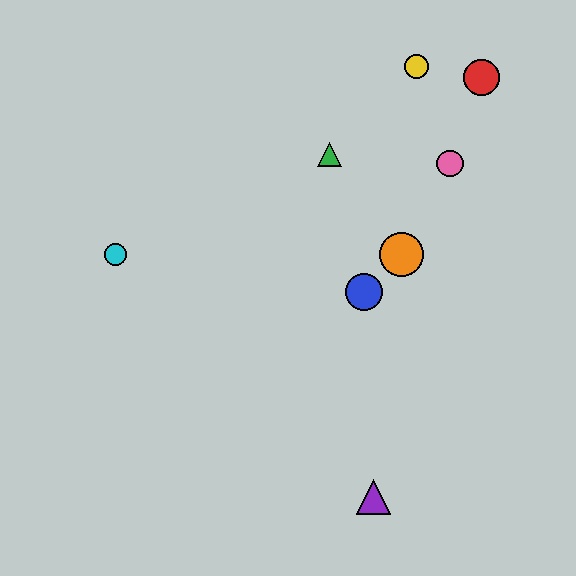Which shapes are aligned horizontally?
The orange circle, the cyan circle are aligned horizontally.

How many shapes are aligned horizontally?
2 shapes (the orange circle, the cyan circle) are aligned horizontally.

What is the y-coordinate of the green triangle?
The green triangle is at y≈154.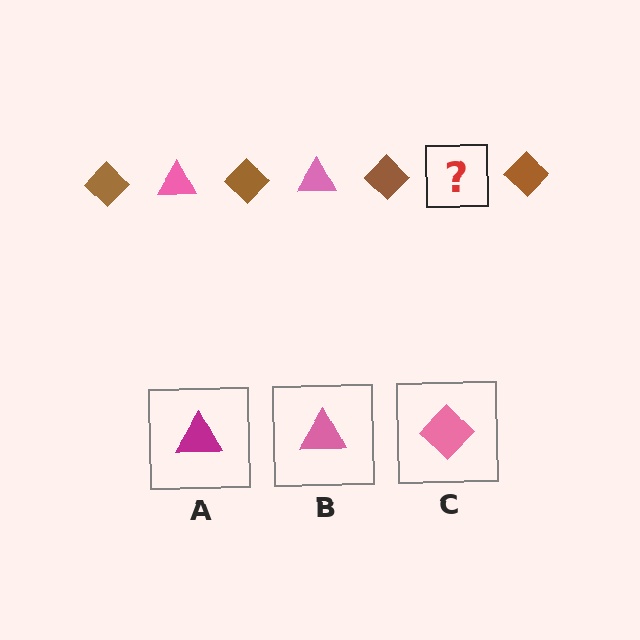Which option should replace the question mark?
Option B.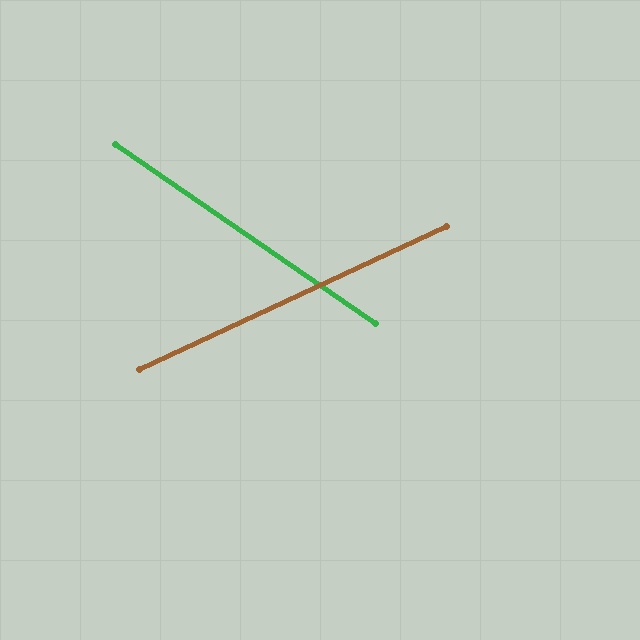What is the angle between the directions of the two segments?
Approximately 60 degrees.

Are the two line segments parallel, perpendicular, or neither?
Neither parallel nor perpendicular — they differ by about 60°.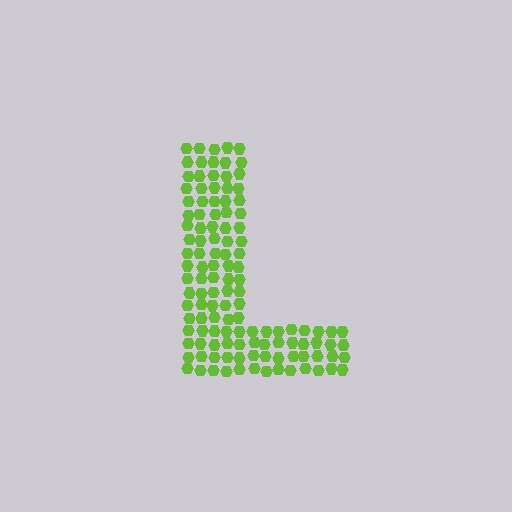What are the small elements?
The small elements are hexagons.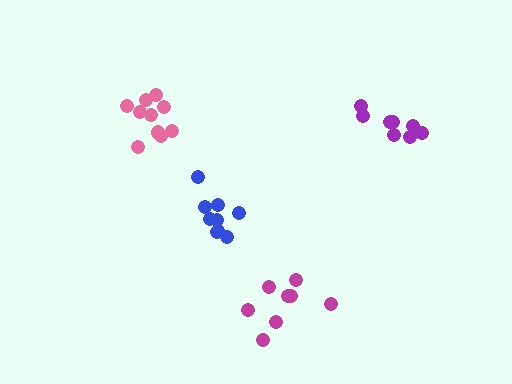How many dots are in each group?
Group 1: 9 dots, Group 2: 8 dots, Group 3: 10 dots, Group 4: 8 dots (35 total).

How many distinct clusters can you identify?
There are 4 distinct clusters.